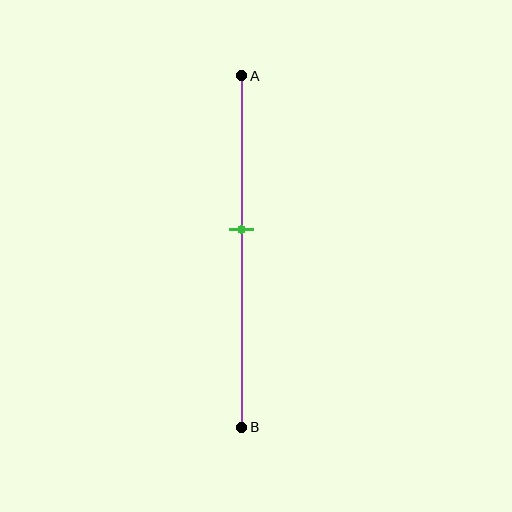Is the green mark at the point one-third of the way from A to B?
No, the mark is at about 45% from A, not at the 33% one-third point.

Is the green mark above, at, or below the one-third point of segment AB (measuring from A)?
The green mark is below the one-third point of segment AB.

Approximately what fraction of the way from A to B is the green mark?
The green mark is approximately 45% of the way from A to B.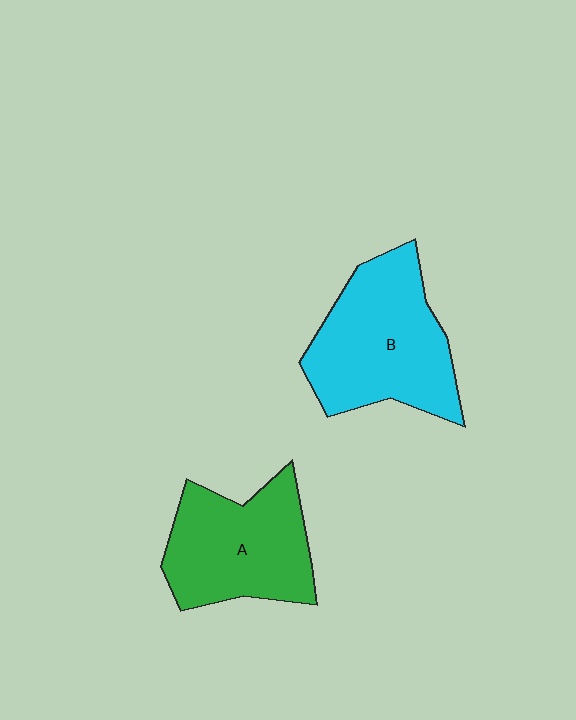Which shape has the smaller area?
Shape A (green).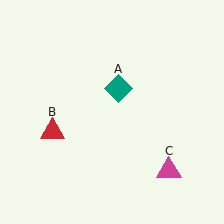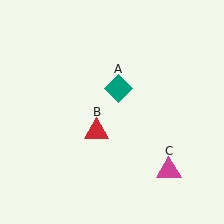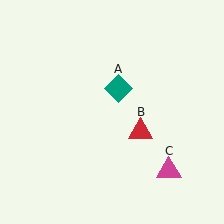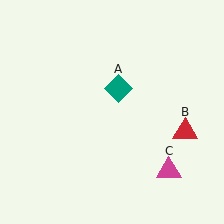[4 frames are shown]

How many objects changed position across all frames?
1 object changed position: red triangle (object B).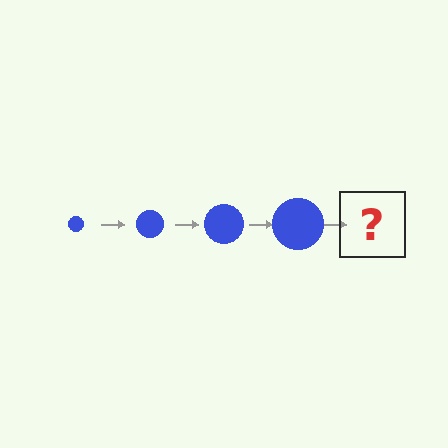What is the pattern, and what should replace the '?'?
The pattern is that the circle gets progressively larger each step. The '?' should be a blue circle, larger than the previous one.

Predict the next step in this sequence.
The next step is a blue circle, larger than the previous one.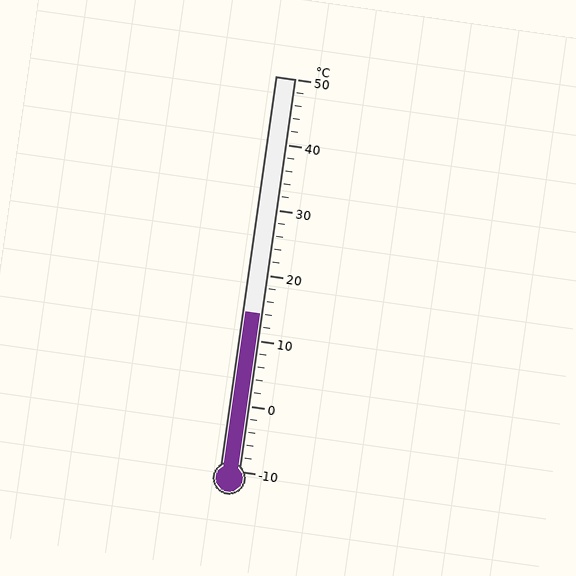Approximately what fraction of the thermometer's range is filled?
The thermometer is filled to approximately 40% of its range.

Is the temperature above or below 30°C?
The temperature is below 30°C.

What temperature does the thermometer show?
The thermometer shows approximately 14°C.